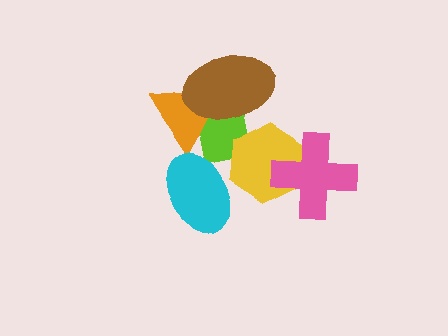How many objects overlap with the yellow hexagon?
3 objects overlap with the yellow hexagon.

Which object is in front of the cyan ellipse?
The yellow hexagon is in front of the cyan ellipse.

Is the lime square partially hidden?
Yes, it is partially covered by another shape.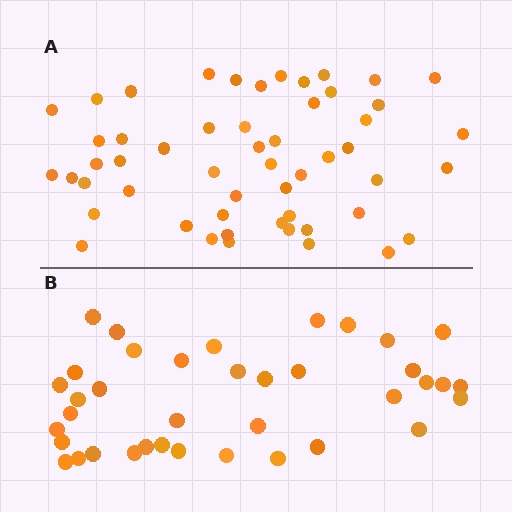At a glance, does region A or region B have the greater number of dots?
Region A (the top region) has more dots.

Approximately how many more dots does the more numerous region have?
Region A has approximately 15 more dots than region B.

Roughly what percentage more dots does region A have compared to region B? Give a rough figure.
About 40% more.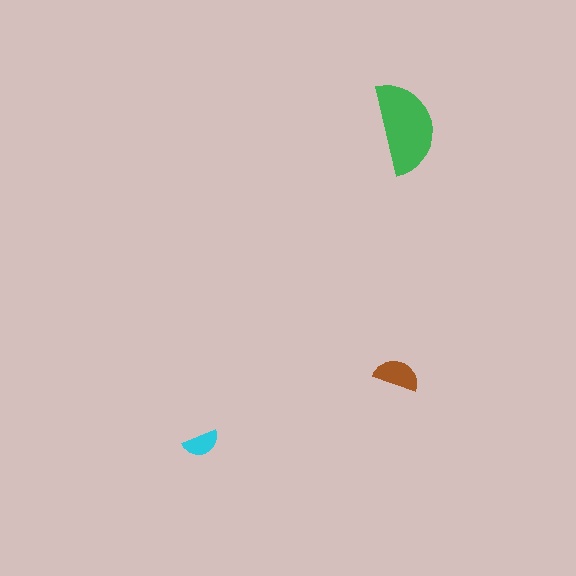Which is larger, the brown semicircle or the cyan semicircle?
The brown one.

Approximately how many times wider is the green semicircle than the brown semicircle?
About 2 times wider.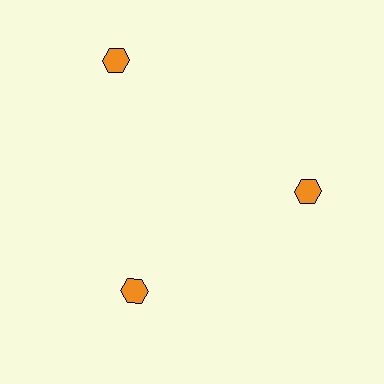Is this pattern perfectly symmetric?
No. The 3 orange hexagons are arranged in a ring, but one element near the 11 o'clock position is pushed outward from the center, breaking the 3-fold rotational symmetry.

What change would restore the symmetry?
The symmetry would be restored by moving it inward, back onto the ring so that all 3 hexagons sit at equal angles and equal distance from the center.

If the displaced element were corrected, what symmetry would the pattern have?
It would have 3-fold rotational symmetry — the pattern would map onto itself every 120 degrees.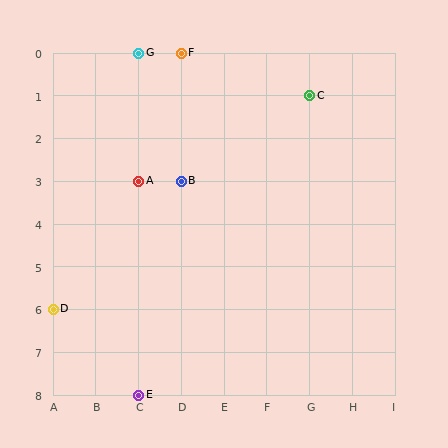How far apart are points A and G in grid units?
Points A and G are 3 rows apart.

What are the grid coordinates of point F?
Point F is at grid coordinates (D, 0).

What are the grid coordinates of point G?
Point G is at grid coordinates (C, 0).